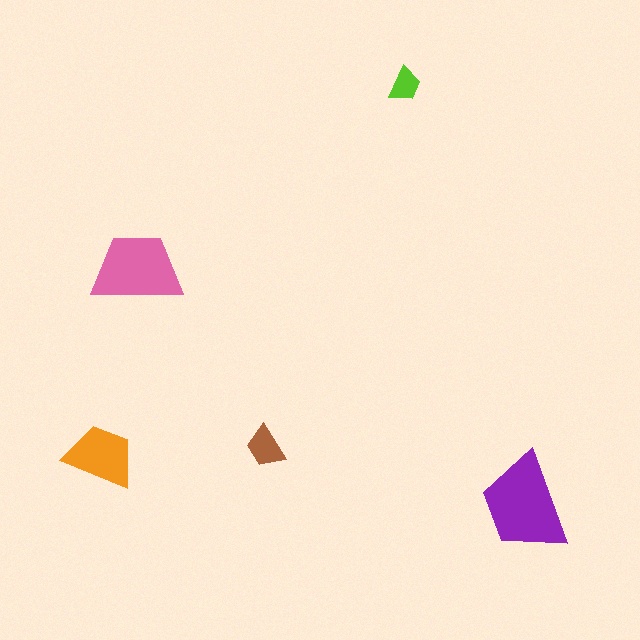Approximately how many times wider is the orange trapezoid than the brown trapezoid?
About 1.5 times wider.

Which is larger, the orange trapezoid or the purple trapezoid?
The purple one.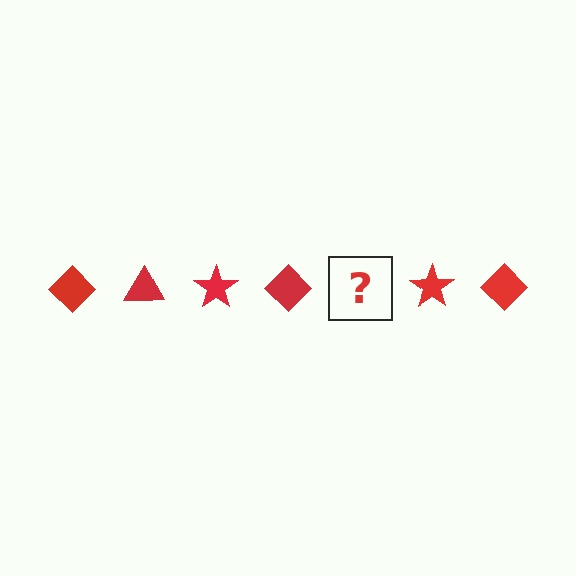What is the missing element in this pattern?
The missing element is a red triangle.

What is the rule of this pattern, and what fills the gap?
The rule is that the pattern cycles through diamond, triangle, star shapes in red. The gap should be filled with a red triangle.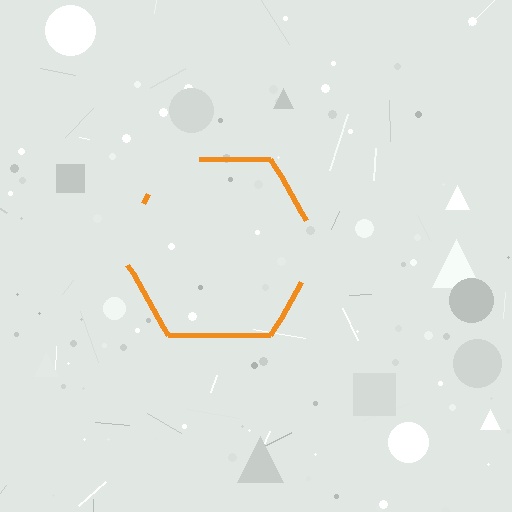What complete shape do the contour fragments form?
The contour fragments form a hexagon.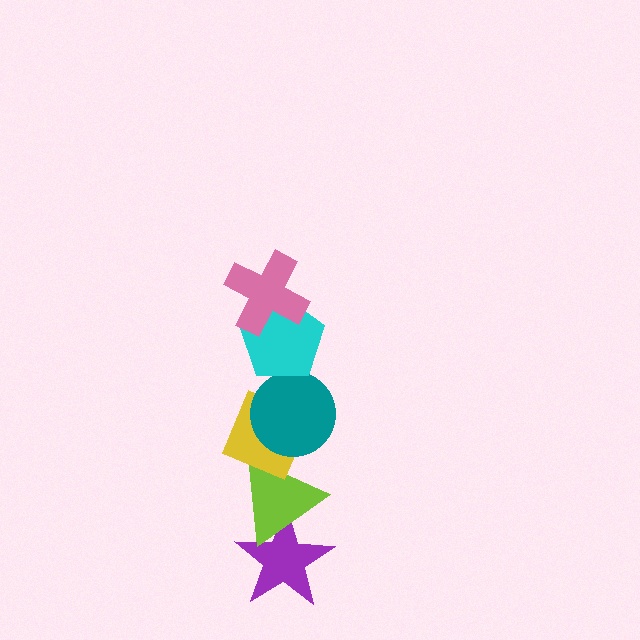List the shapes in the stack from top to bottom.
From top to bottom: the pink cross, the cyan pentagon, the teal circle, the yellow diamond, the lime triangle, the purple star.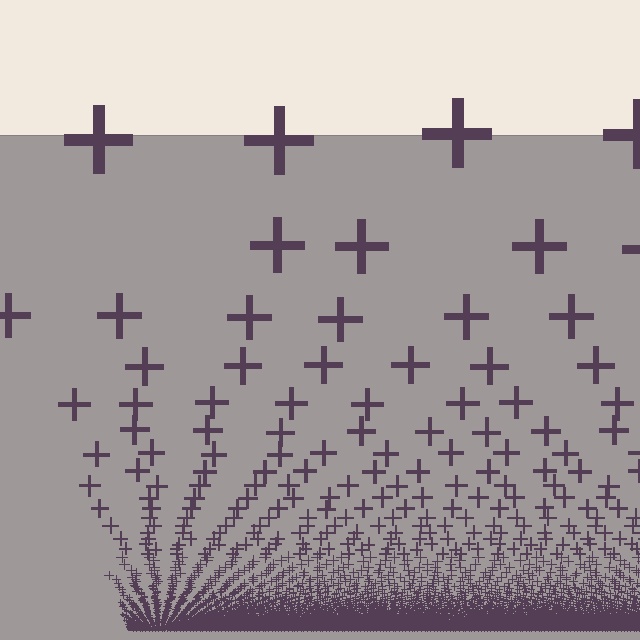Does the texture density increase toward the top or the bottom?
Density increases toward the bottom.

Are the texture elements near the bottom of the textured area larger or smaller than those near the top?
Smaller. The gradient is inverted — elements near the bottom are smaller and denser.